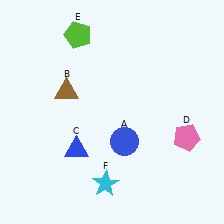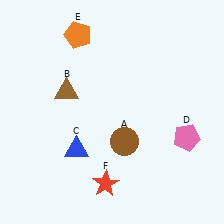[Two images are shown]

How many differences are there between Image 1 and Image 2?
There are 3 differences between the two images.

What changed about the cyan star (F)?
In Image 1, F is cyan. In Image 2, it changed to red.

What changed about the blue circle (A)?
In Image 1, A is blue. In Image 2, it changed to brown.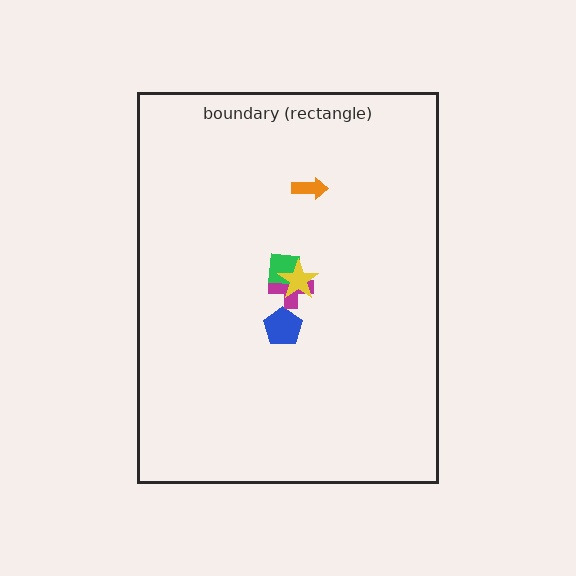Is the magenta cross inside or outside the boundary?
Inside.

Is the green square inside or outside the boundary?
Inside.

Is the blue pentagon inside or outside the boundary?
Inside.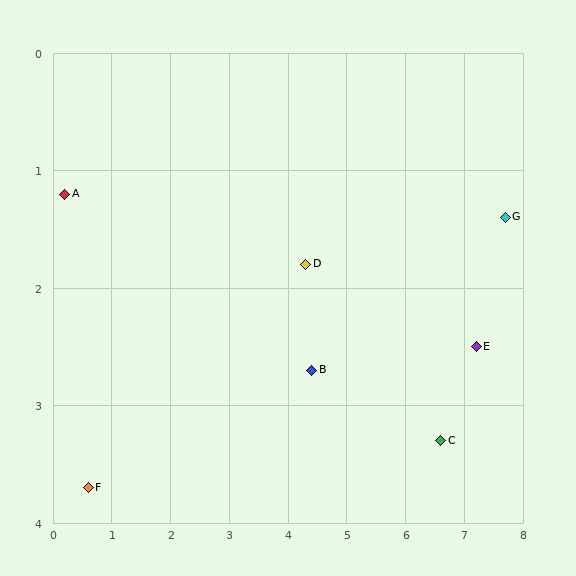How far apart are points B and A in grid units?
Points B and A are about 4.5 grid units apart.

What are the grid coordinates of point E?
Point E is at approximately (7.2, 2.5).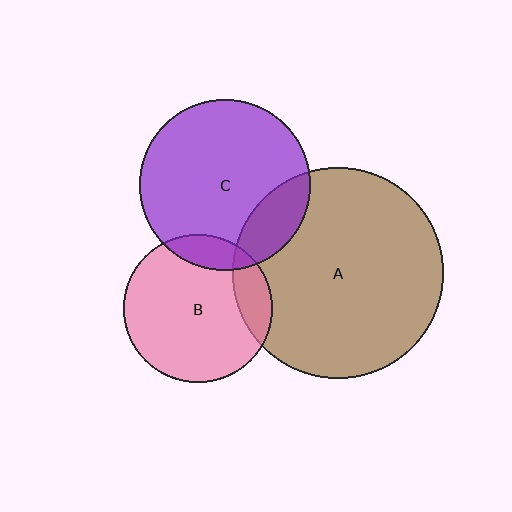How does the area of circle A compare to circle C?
Approximately 1.5 times.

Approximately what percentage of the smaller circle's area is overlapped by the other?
Approximately 15%.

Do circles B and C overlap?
Yes.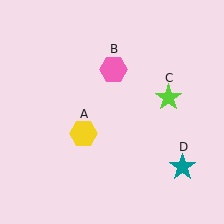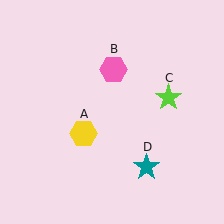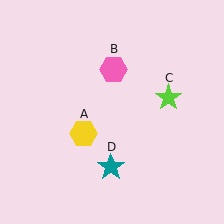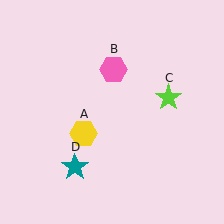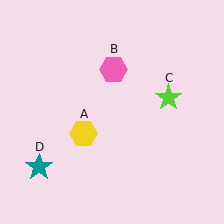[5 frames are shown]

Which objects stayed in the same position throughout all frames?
Yellow hexagon (object A) and pink hexagon (object B) and lime star (object C) remained stationary.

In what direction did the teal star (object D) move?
The teal star (object D) moved left.